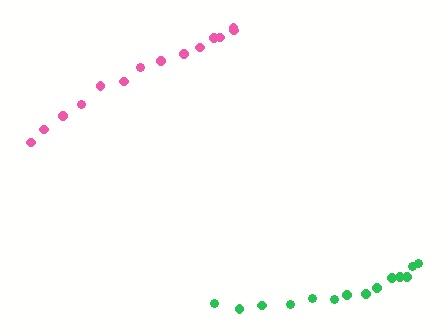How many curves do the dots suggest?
There are 2 distinct paths.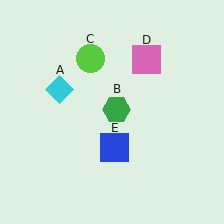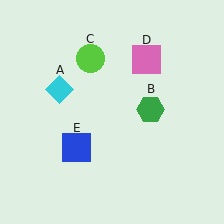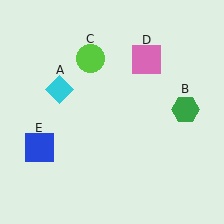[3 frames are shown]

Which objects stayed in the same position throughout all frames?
Cyan diamond (object A) and lime circle (object C) and pink square (object D) remained stationary.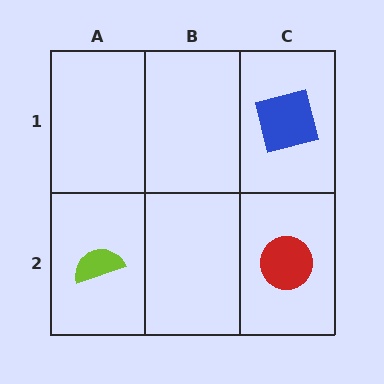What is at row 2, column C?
A red circle.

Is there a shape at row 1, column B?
No, that cell is empty.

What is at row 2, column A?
A lime semicircle.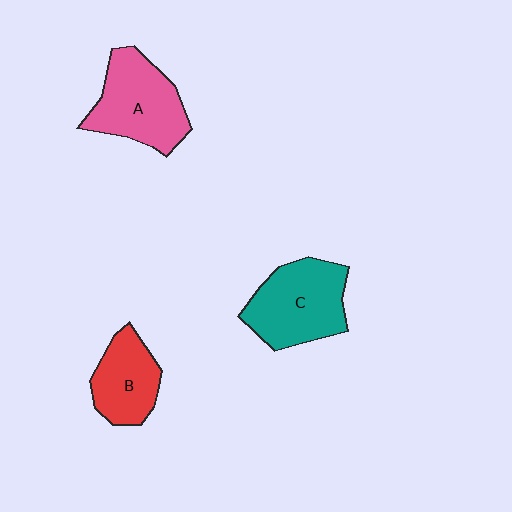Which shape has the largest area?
Shape C (teal).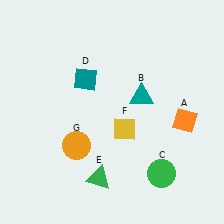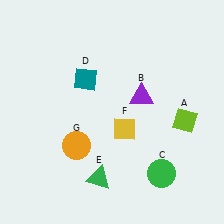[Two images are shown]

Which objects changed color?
A changed from orange to lime. B changed from teal to purple.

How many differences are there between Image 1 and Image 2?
There are 2 differences between the two images.